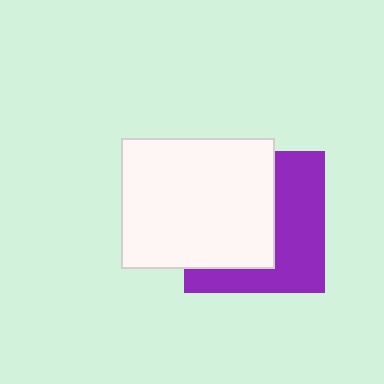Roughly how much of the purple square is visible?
About half of it is visible (roughly 46%).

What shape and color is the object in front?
The object in front is a white rectangle.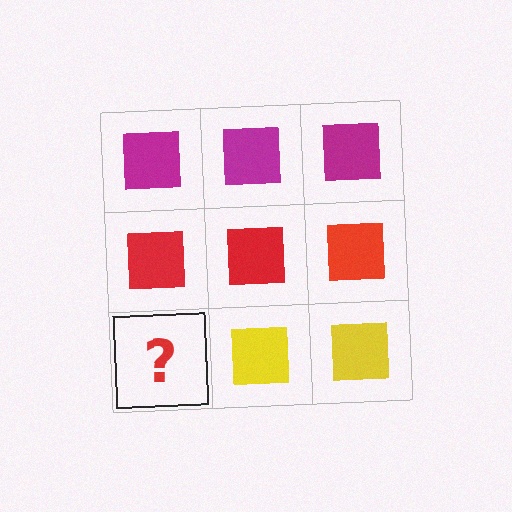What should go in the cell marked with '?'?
The missing cell should contain a yellow square.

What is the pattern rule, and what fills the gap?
The rule is that each row has a consistent color. The gap should be filled with a yellow square.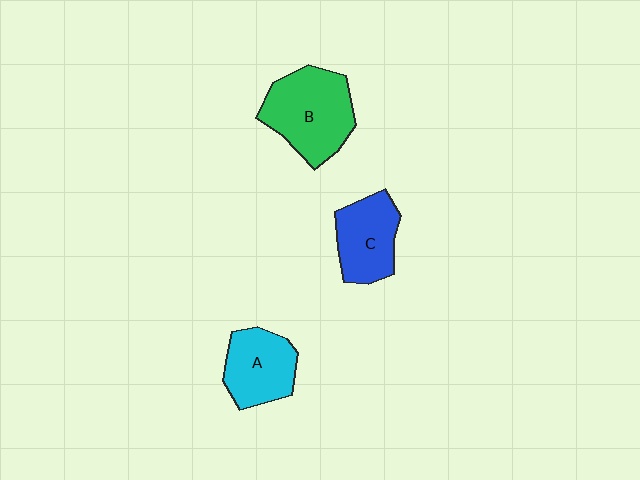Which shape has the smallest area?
Shape C (blue).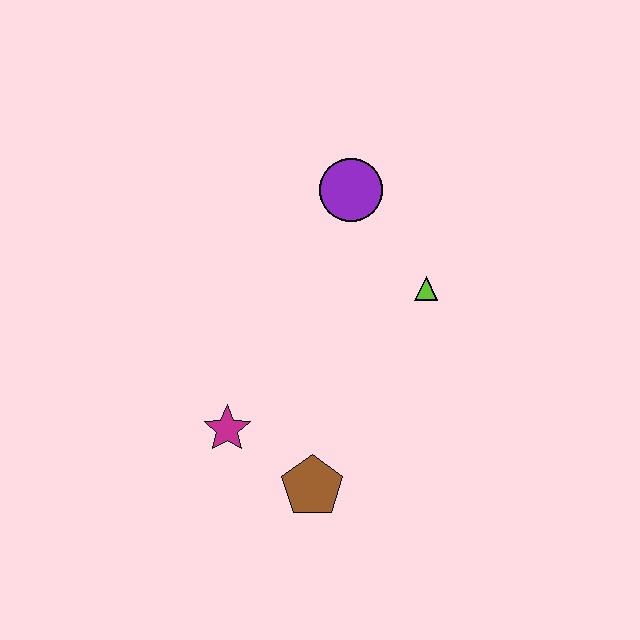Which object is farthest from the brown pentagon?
The purple circle is farthest from the brown pentagon.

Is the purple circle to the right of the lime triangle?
No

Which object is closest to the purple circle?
The lime triangle is closest to the purple circle.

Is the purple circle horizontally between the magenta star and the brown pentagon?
No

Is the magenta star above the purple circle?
No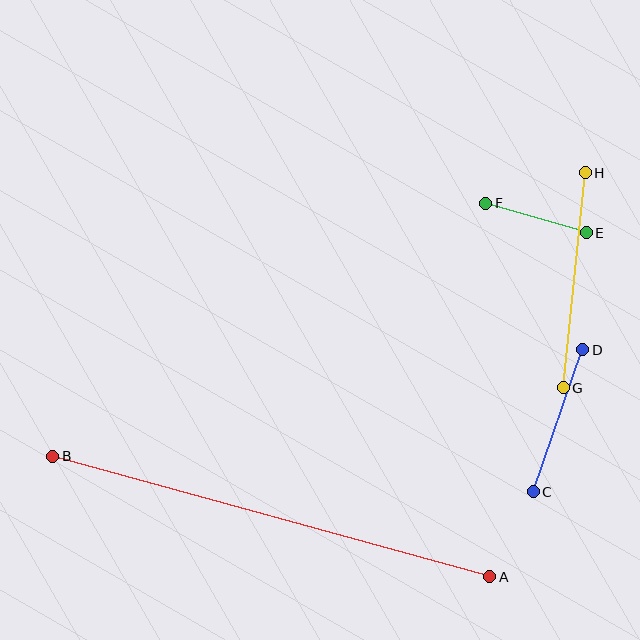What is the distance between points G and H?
The distance is approximately 216 pixels.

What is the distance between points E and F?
The distance is approximately 105 pixels.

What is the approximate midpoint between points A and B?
The midpoint is at approximately (271, 516) pixels.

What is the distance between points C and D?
The distance is approximately 151 pixels.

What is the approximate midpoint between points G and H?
The midpoint is at approximately (574, 280) pixels.